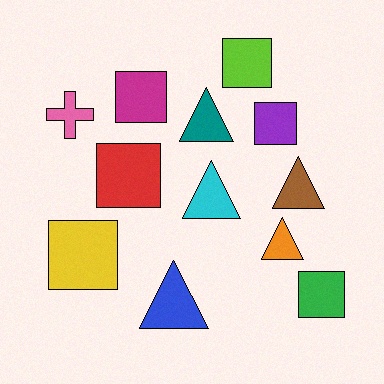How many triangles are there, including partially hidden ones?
There are 5 triangles.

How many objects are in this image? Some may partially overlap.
There are 12 objects.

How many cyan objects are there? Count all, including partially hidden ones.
There is 1 cyan object.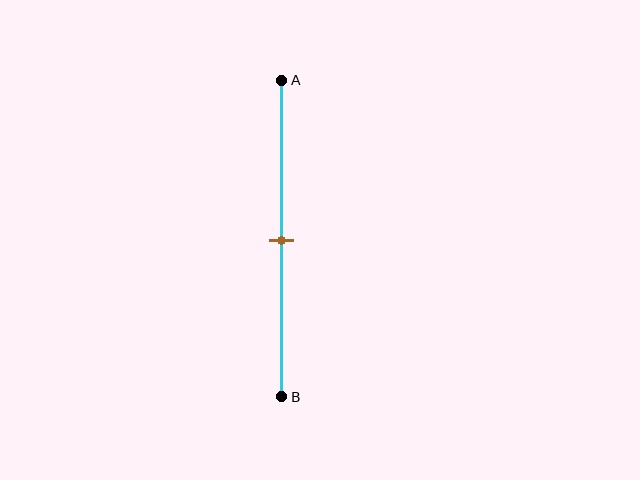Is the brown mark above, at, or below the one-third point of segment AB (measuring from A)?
The brown mark is below the one-third point of segment AB.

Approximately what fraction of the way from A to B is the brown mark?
The brown mark is approximately 50% of the way from A to B.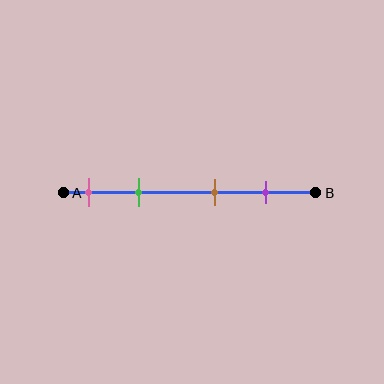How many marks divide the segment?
There are 4 marks dividing the segment.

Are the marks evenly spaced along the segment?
No, the marks are not evenly spaced.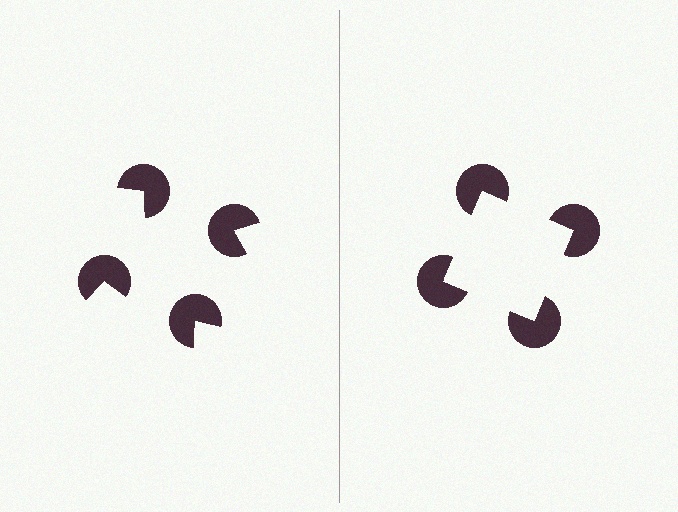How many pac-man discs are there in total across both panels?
8 — 4 on each side.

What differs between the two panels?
The pac-man discs are positioned identically on both sides; only the wedge orientations differ. On the right they align to a square; on the left they are misaligned.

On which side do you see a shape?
An illusory square appears on the right side. On the left side the wedge cuts are rotated, so no coherent shape forms.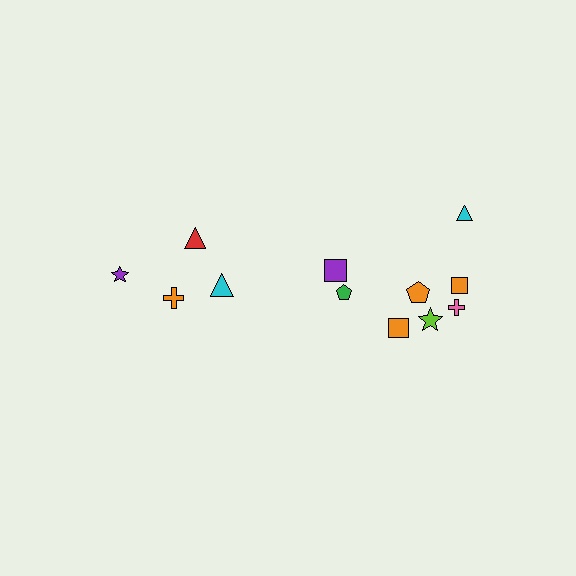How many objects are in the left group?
There are 4 objects.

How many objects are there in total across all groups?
There are 12 objects.